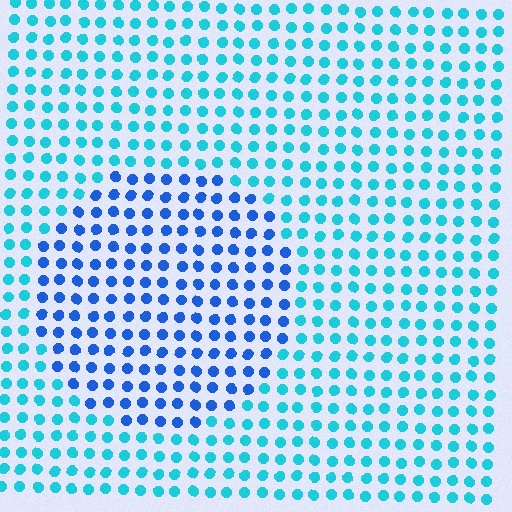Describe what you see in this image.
The image is filled with small cyan elements in a uniform arrangement. A circle-shaped region is visible where the elements are tinted to a slightly different hue, forming a subtle color boundary.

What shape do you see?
I see a circle.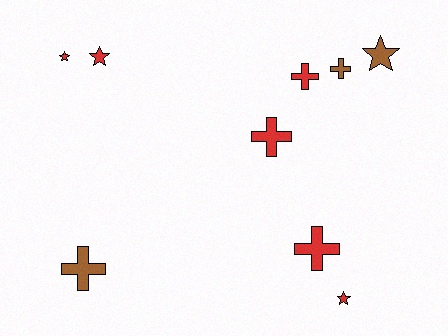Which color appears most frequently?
Red, with 6 objects.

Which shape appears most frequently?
Cross, with 5 objects.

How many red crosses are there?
There are 3 red crosses.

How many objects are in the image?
There are 9 objects.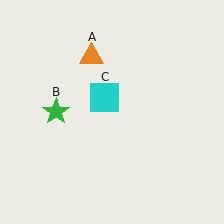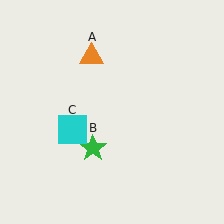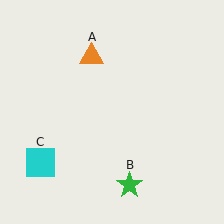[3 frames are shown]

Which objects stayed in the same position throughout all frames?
Orange triangle (object A) remained stationary.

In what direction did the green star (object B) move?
The green star (object B) moved down and to the right.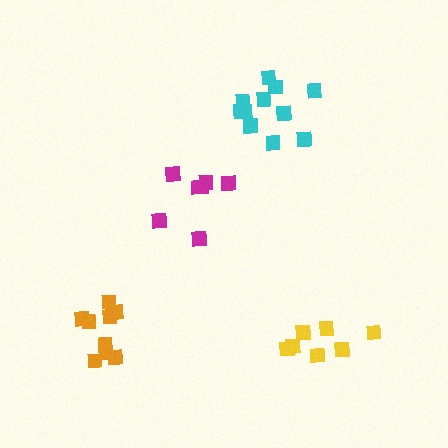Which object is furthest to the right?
The yellow cluster is rightmost.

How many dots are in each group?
Group 1: 7 dots, Group 2: 11 dots, Group 3: 10 dots, Group 4: 7 dots (35 total).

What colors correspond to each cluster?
The clusters are colored: magenta, cyan, orange, yellow.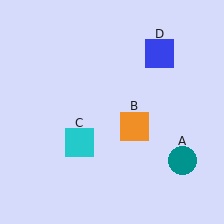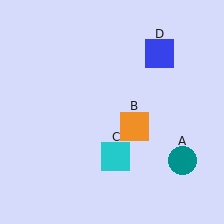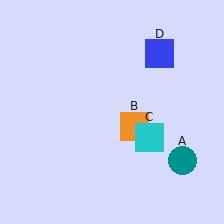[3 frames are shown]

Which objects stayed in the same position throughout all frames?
Teal circle (object A) and orange square (object B) and blue square (object D) remained stationary.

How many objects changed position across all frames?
1 object changed position: cyan square (object C).